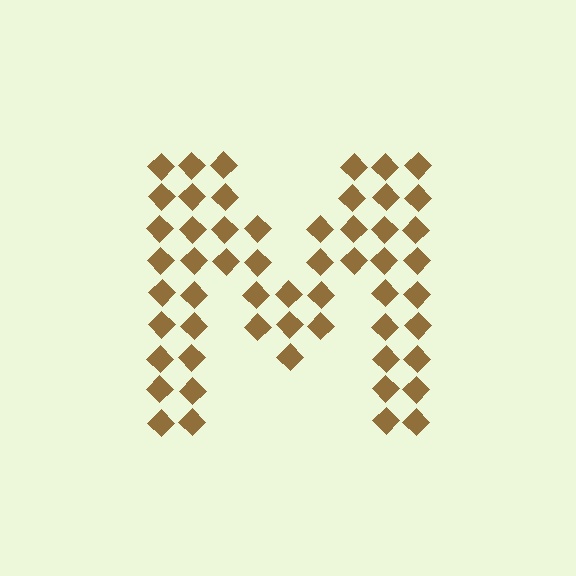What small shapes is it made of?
It is made of small diamonds.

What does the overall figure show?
The overall figure shows the letter M.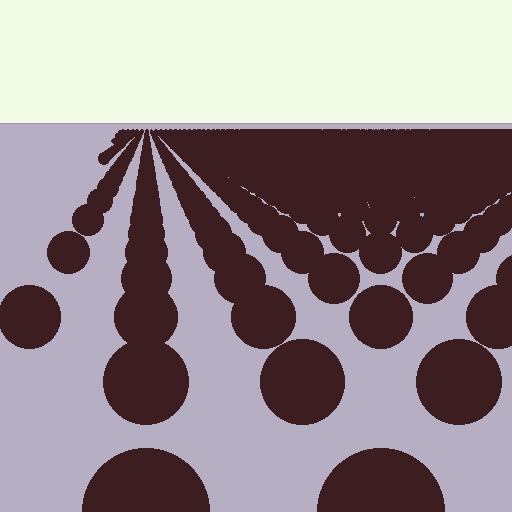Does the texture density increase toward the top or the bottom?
Density increases toward the top.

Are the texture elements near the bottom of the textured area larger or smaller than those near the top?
Larger. Near the bottom, elements are closer to the viewer and appear at a bigger on-screen size.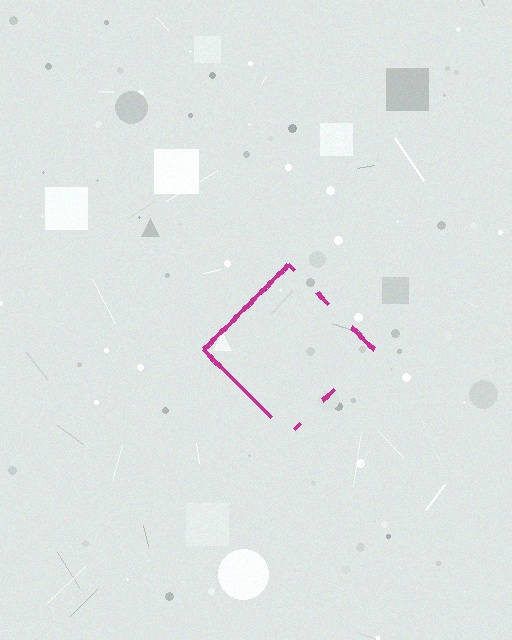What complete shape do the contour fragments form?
The contour fragments form a diamond.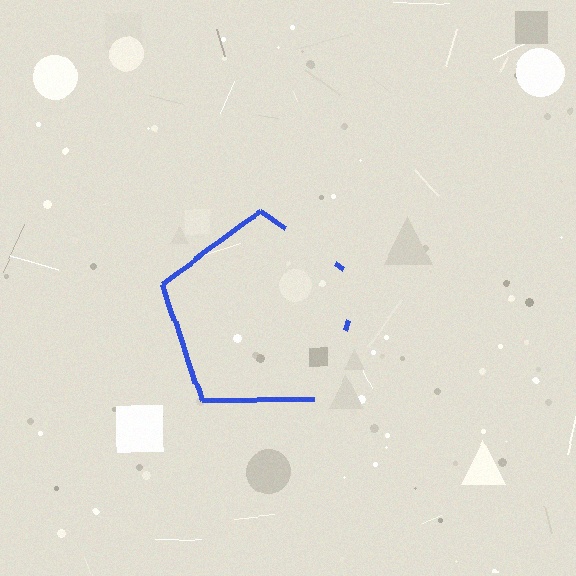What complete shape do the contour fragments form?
The contour fragments form a pentagon.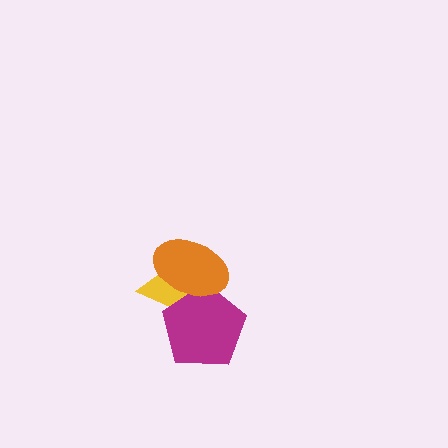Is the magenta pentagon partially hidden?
Yes, it is partially covered by another shape.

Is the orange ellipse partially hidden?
No, no other shape covers it.